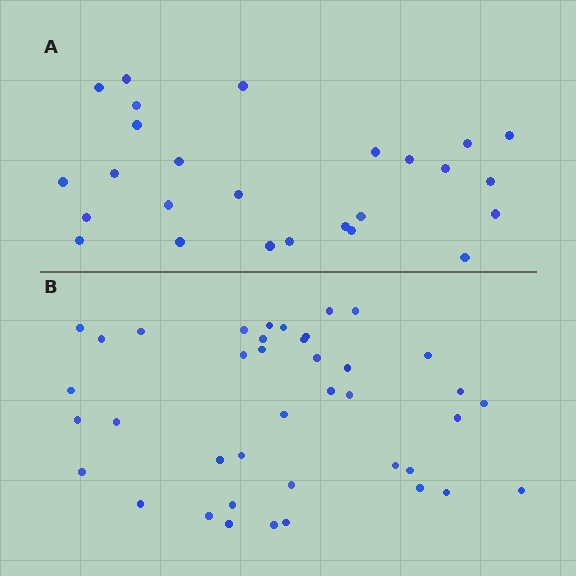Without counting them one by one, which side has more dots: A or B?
Region B (the bottom region) has more dots.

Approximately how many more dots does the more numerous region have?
Region B has approximately 15 more dots than region A.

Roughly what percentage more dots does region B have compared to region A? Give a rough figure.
About 55% more.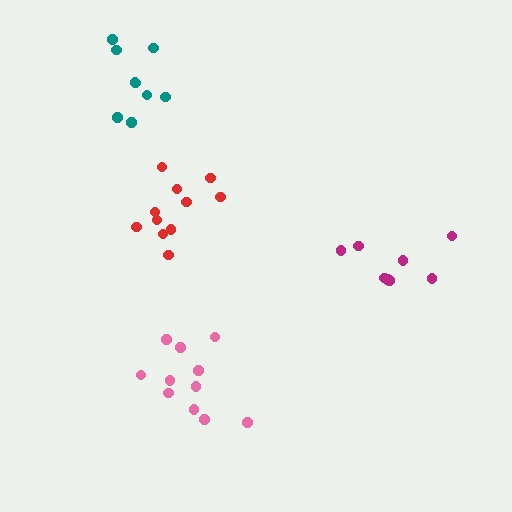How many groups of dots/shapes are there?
There are 4 groups.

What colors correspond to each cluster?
The clusters are colored: teal, red, magenta, pink.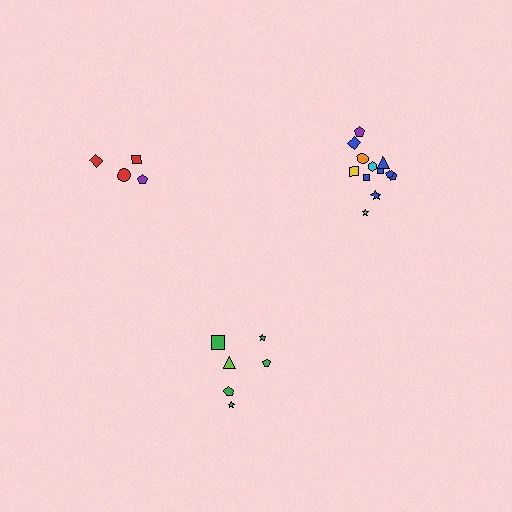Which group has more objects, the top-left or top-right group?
The top-right group.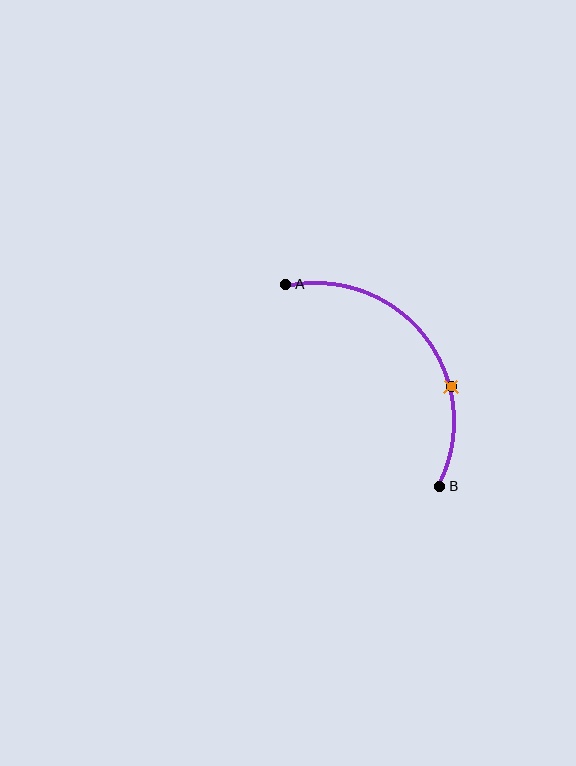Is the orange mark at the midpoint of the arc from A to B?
No. The orange mark lies on the arc but is closer to endpoint B. The arc midpoint would be at the point on the curve equidistant along the arc from both A and B.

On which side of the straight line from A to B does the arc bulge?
The arc bulges above and to the right of the straight line connecting A and B.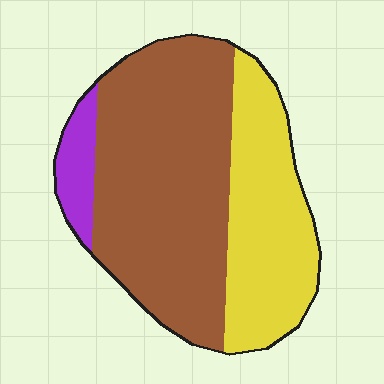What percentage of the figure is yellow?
Yellow takes up between a quarter and a half of the figure.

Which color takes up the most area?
Brown, at roughly 60%.